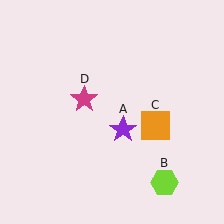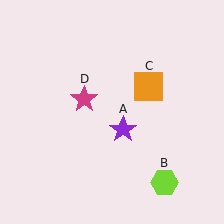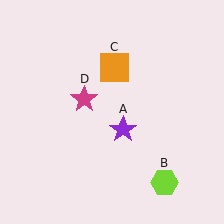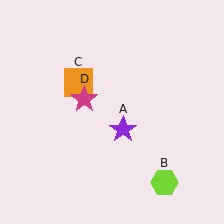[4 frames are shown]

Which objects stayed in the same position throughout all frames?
Purple star (object A) and lime hexagon (object B) and magenta star (object D) remained stationary.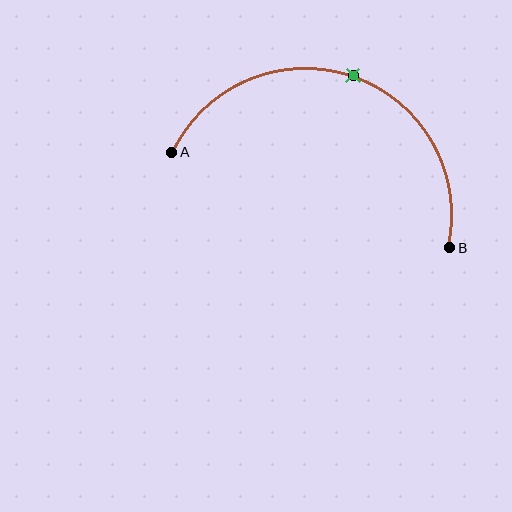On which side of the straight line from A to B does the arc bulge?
The arc bulges above the straight line connecting A and B.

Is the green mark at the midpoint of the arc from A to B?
Yes. The green mark lies on the arc at equal arc-length from both A and B — it is the arc midpoint.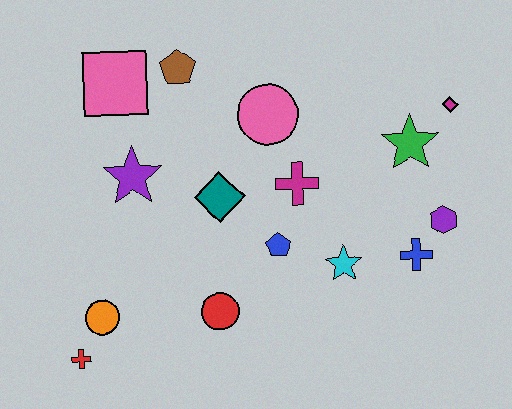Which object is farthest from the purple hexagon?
The red cross is farthest from the purple hexagon.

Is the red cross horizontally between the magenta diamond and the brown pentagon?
No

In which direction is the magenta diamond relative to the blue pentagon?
The magenta diamond is to the right of the blue pentagon.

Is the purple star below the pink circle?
Yes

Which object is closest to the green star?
The magenta diamond is closest to the green star.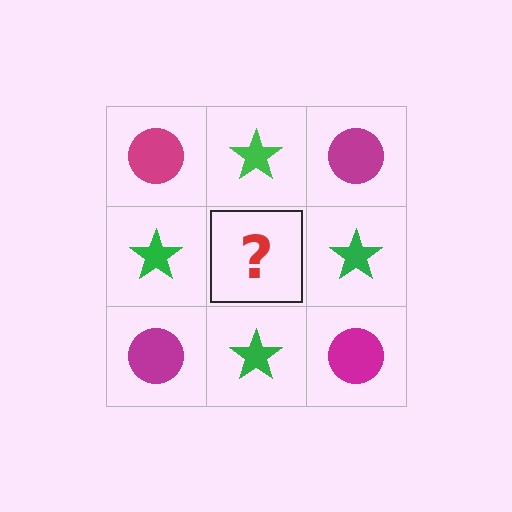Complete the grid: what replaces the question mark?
The question mark should be replaced with a magenta circle.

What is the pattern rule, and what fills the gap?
The rule is that it alternates magenta circle and green star in a checkerboard pattern. The gap should be filled with a magenta circle.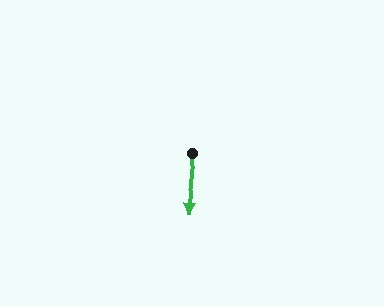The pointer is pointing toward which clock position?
Roughly 6 o'clock.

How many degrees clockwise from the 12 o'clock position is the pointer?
Approximately 186 degrees.